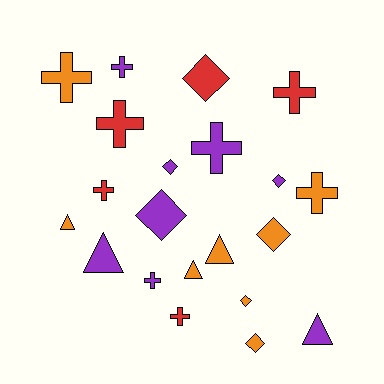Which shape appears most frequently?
Cross, with 9 objects.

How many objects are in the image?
There are 21 objects.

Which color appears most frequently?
Purple, with 8 objects.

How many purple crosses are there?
There are 3 purple crosses.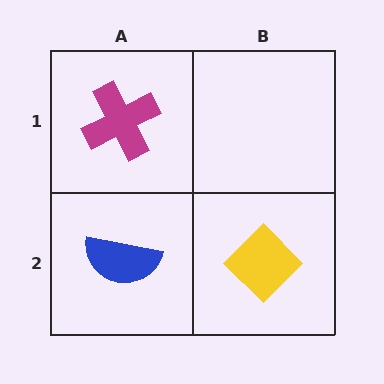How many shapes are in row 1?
1 shape.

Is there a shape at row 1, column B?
No, that cell is empty.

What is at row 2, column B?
A yellow diamond.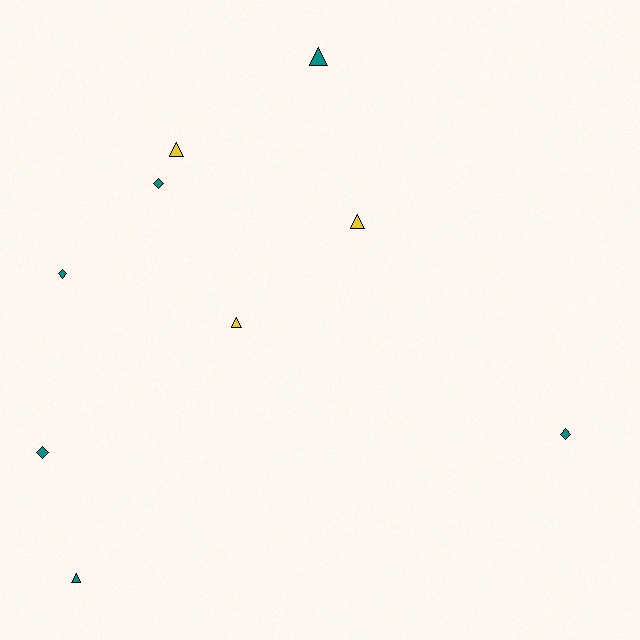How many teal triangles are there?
There are 2 teal triangles.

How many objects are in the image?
There are 9 objects.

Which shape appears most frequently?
Triangle, with 5 objects.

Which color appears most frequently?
Teal, with 6 objects.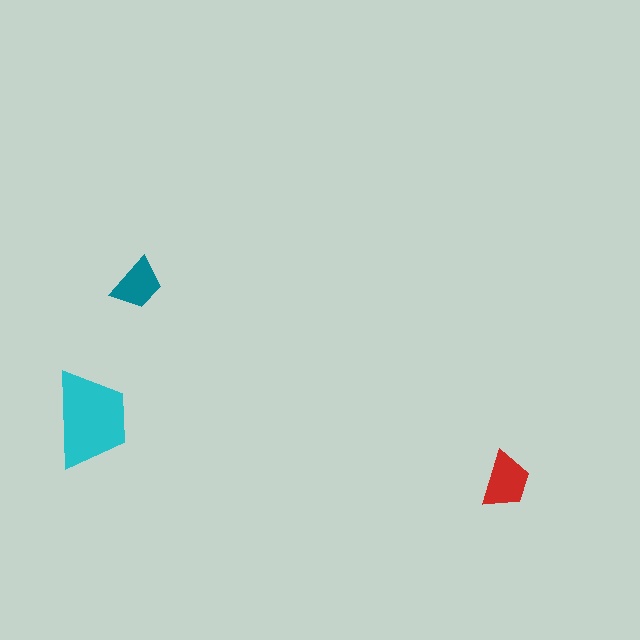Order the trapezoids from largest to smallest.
the cyan one, the red one, the teal one.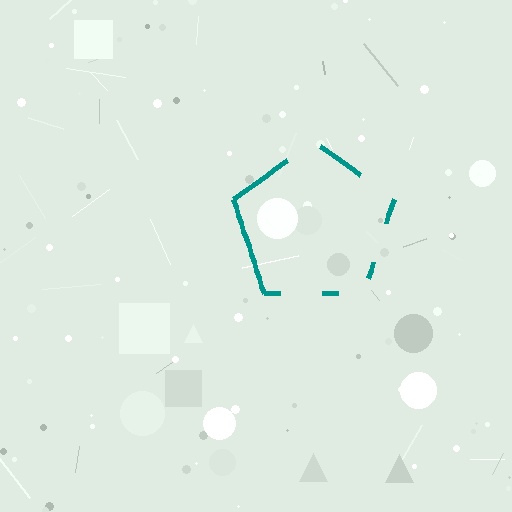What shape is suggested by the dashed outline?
The dashed outline suggests a pentagon.